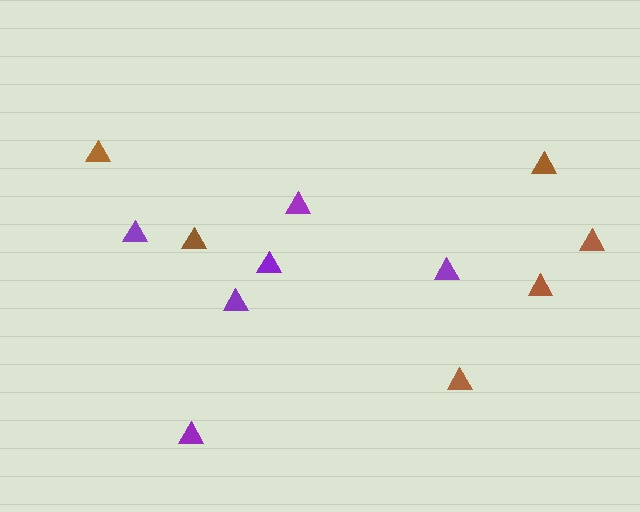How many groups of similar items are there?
There are 2 groups: one group of purple triangles (6) and one group of brown triangles (6).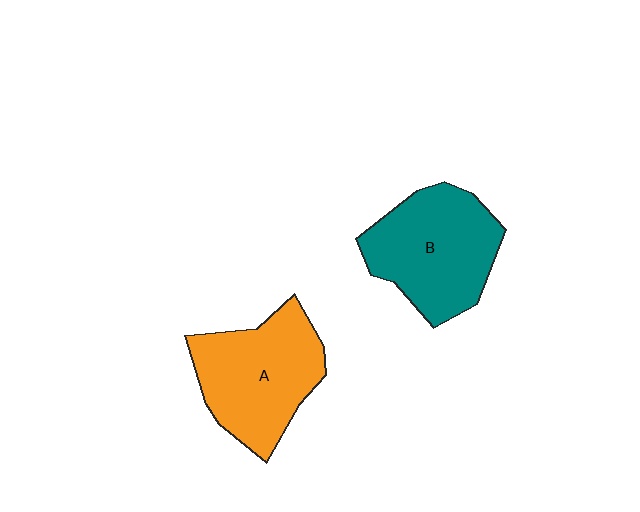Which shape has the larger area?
Shape B (teal).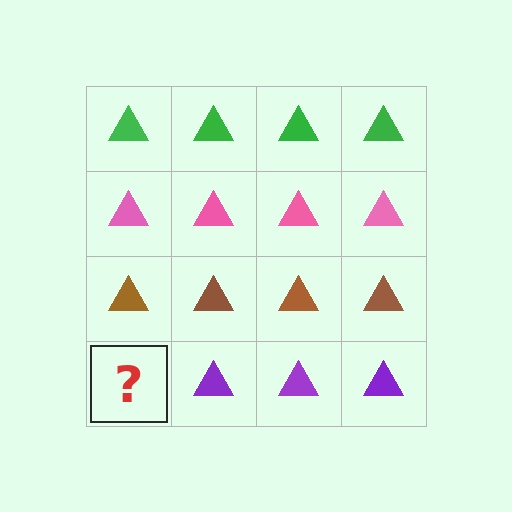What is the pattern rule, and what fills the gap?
The rule is that each row has a consistent color. The gap should be filled with a purple triangle.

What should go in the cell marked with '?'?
The missing cell should contain a purple triangle.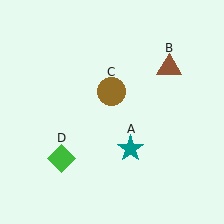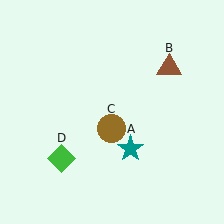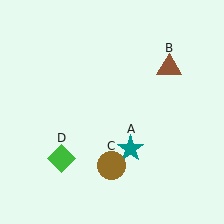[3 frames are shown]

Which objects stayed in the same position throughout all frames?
Teal star (object A) and brown triangle (object B) and green diamond (object D) remained stationary.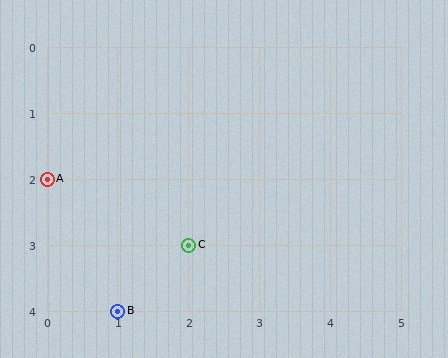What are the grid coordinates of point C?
Point C is at grid coordinates (2, 3).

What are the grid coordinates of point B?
Point B is at grid coordinates (1, 4).